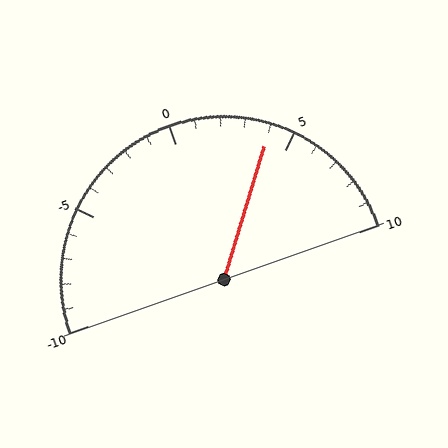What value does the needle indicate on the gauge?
The needle indicates approximately 4.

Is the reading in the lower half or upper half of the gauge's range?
The reading is in the upper half of the range (-10 to 10).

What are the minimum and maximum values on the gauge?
The gauge ranges from -10 to 10.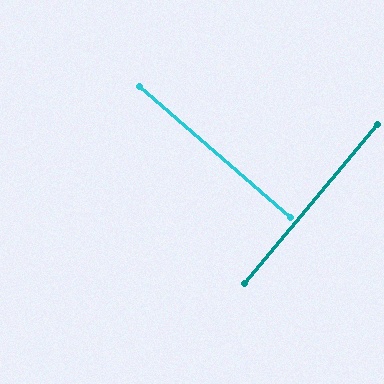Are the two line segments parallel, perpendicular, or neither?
Perpendicular — they meet at approximately 89°.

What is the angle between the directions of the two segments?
Approximately 89 degrees.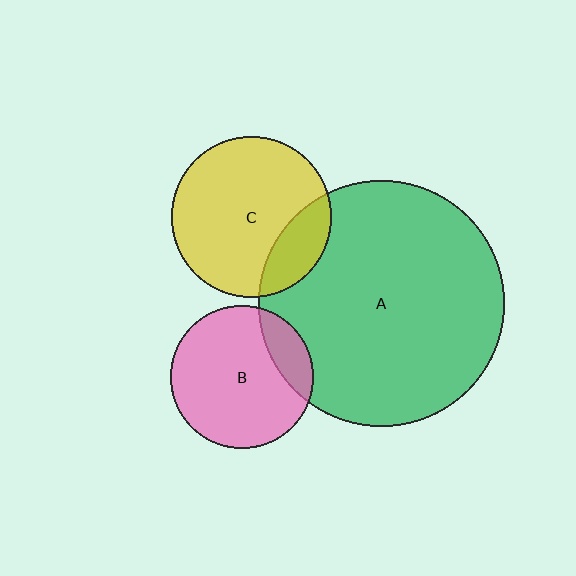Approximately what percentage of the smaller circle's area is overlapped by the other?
Approximately 20%.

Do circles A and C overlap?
Yes.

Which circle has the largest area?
Circle A (green).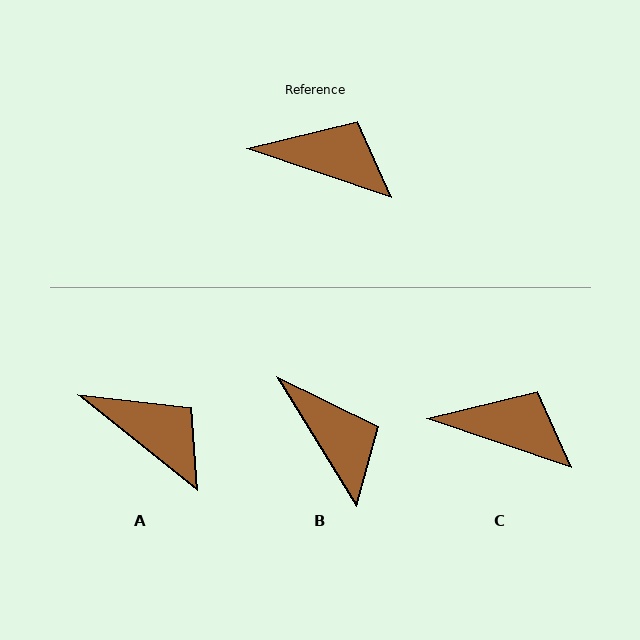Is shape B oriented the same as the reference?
No, it is off by about 40 degrees.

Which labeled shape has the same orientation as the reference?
C.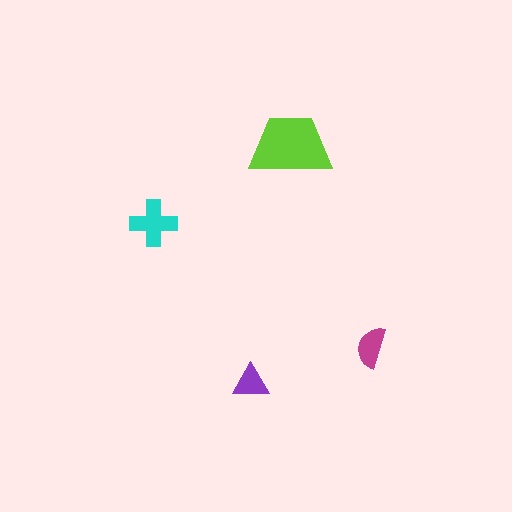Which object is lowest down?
The purple triangle is bottommost.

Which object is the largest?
The lime trapezoid.